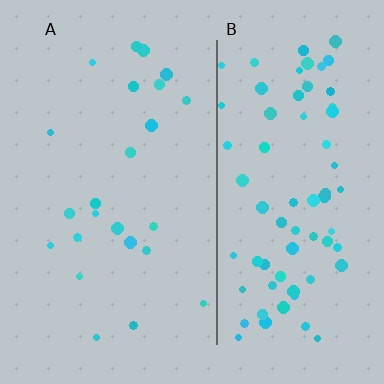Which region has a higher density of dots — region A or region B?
B (the right).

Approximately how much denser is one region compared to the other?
Approximately 3.0× — region B over region A.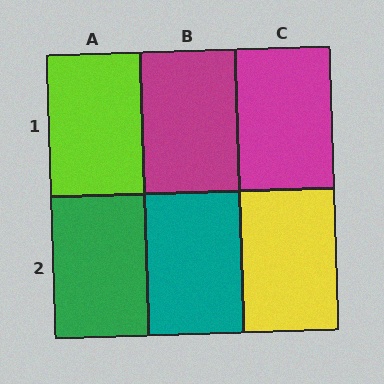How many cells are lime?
1 cell is lime.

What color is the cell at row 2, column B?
Teal.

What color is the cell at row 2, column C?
Yellow.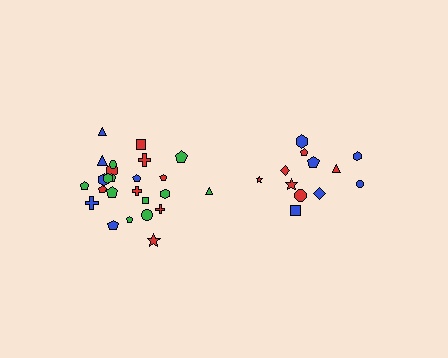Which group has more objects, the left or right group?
The left group.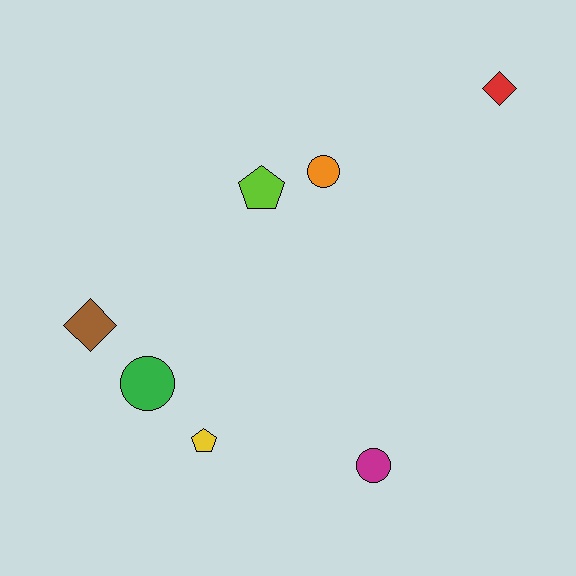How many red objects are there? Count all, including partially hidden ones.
There is 1 red object.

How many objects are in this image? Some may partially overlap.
There are 7 objects.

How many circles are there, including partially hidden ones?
There are 3 circles.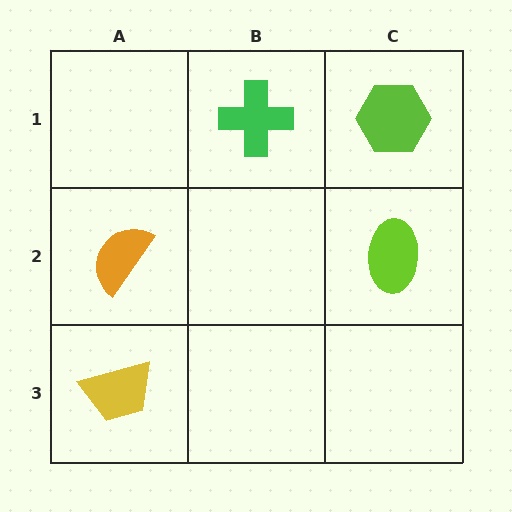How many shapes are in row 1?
2 shapes.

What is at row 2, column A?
An orange semicircle.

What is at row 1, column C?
A lime hexagon.